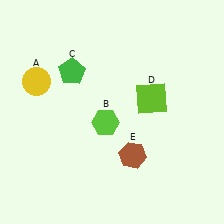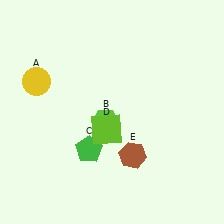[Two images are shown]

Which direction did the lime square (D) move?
The lime square (D) moved left.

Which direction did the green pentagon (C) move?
The green pentagon (C) moved down.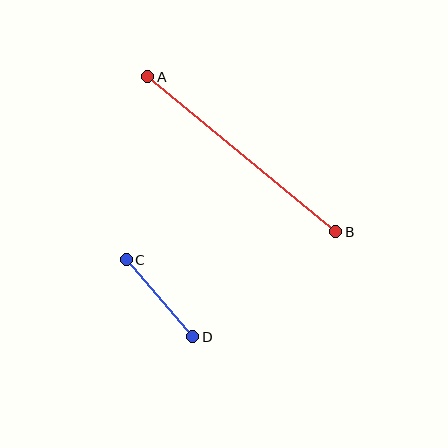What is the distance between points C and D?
The distance is approximately 102 pixels.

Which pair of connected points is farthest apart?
Points A and B are farthest apart.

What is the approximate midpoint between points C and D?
The midpoint is at approximately (159, 298) pixels.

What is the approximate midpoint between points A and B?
The midpoint is at approximately (242, 154) pixels.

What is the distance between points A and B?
The distance is approximately 244 pixels.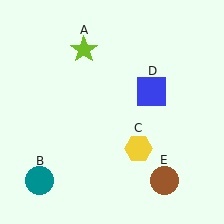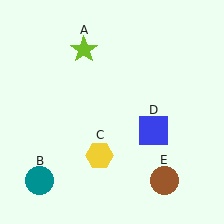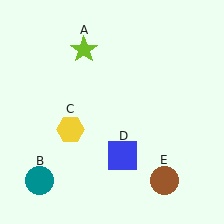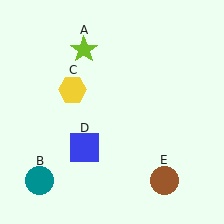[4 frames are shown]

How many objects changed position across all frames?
2 objects changed position: yellow hexagon (object C), blue square (object D).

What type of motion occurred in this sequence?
The yellow hexagon (object C), blue square (object D) rotated clockwise around the center of the scene.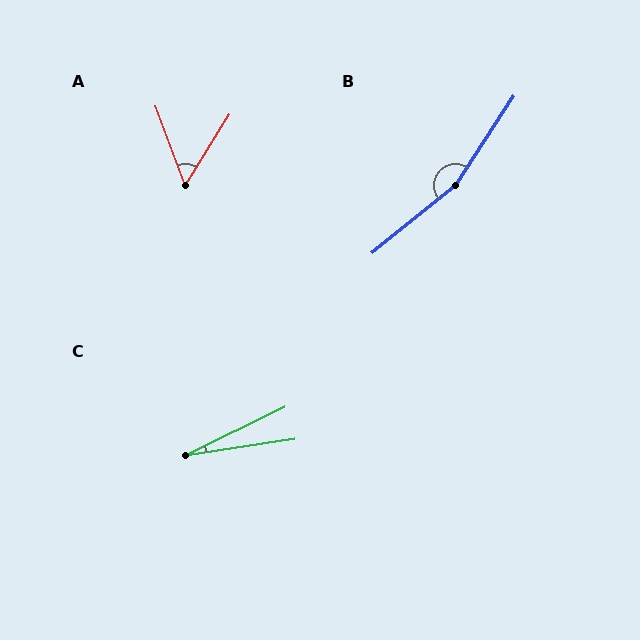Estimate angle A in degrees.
Approximately 52 degrees.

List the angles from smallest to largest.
C (17°), A (52°), B (162°).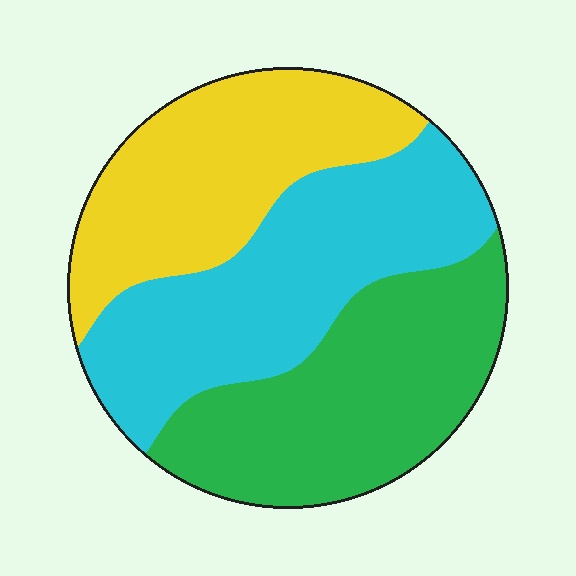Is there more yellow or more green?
Green.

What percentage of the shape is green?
Green covers about 35% of the shape.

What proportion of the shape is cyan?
Cyan takes up between a third and a half of the shape.